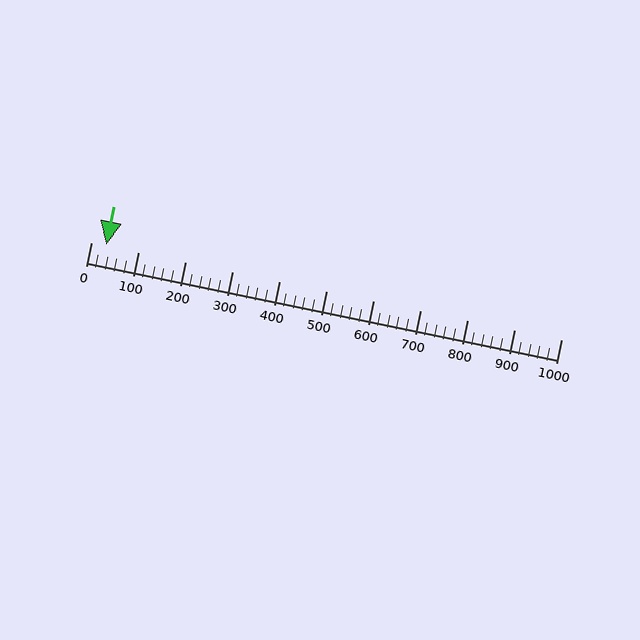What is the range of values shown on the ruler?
The ruler shows values from 0 to 1000.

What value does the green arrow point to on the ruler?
The green arrow points to approximately 32.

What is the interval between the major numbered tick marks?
The major tick marks are spaced 100 units apart.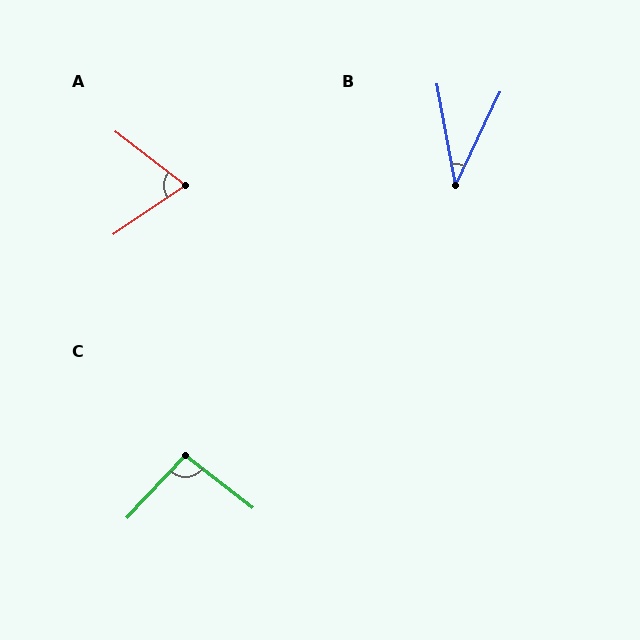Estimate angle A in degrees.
Approximately 72 degrees.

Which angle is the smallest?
B, at approximately 36 degrees.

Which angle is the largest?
C, at approximately 96 degrees.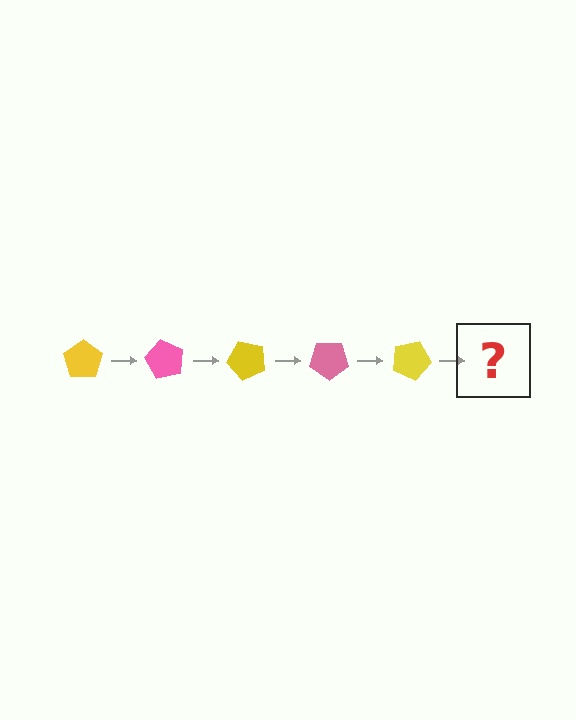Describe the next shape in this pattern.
It should be a pink pentagon, rotated 300 degrees from the start.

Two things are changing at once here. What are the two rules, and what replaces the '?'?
The two rules are that it rotates 60 degrees each step and the color cycles through yellow and pink. The '?' should be a pink pentagon, rotated 300 degrees from the start.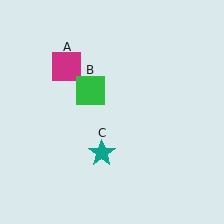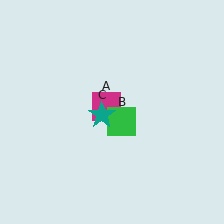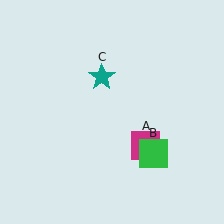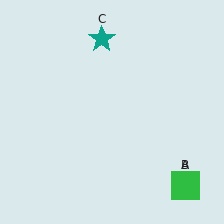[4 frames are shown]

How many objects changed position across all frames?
3 objects changed position: magenta square (object A), green square (object B), teal star (object C).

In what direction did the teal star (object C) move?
The teal star (object C) moved up.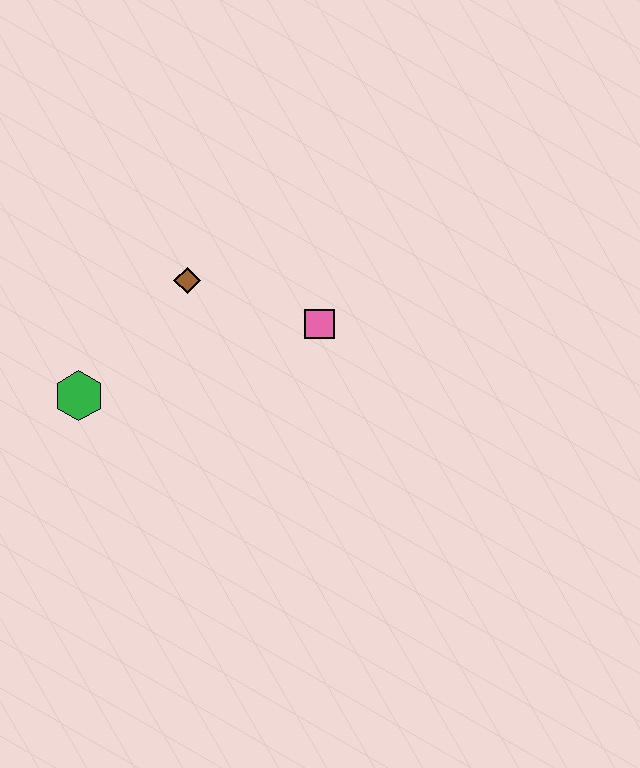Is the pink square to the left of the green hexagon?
No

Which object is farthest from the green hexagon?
The pink square is farthest from the green hexagon.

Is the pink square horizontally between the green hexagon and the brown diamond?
No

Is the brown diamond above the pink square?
Yes